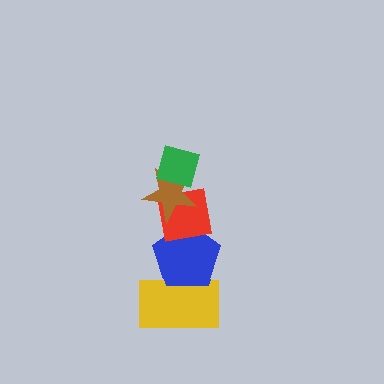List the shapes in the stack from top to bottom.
From top to bottom: the green diamond, the brown star, the red square, the blue pentagon, the yellow rectangle.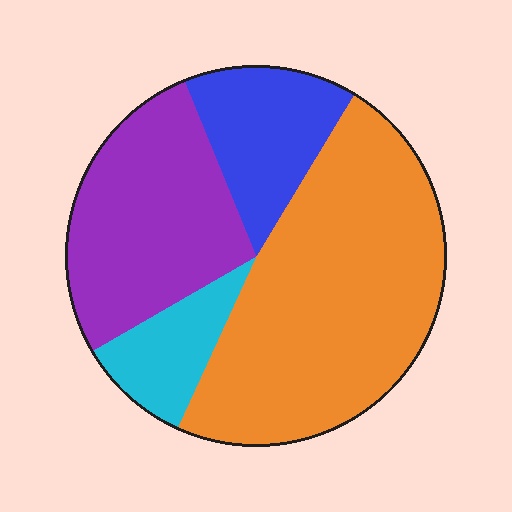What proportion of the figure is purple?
Purple covers roughly 25% of the figure.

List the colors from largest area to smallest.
From largest to smallest: orange, purple, blue, cyan.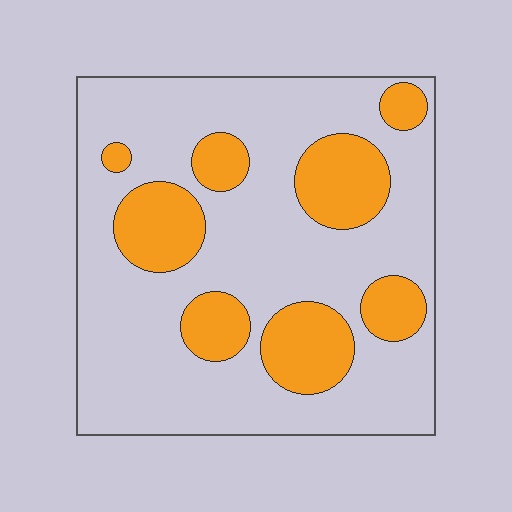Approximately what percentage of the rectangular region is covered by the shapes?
Approximately 25%.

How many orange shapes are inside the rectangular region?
8.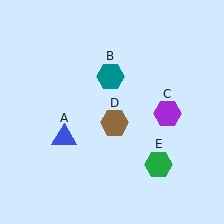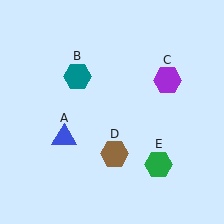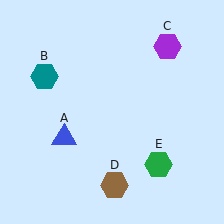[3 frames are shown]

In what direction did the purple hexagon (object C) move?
The purple hexagon (object C) moved up.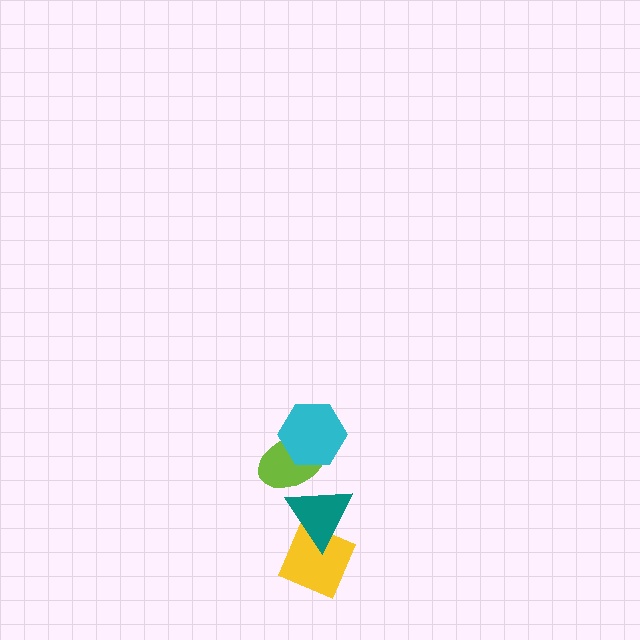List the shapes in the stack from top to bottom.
From top to bottom: the cyan hexagon, the lime ellipse, the teal triangle, the yellow diamond.